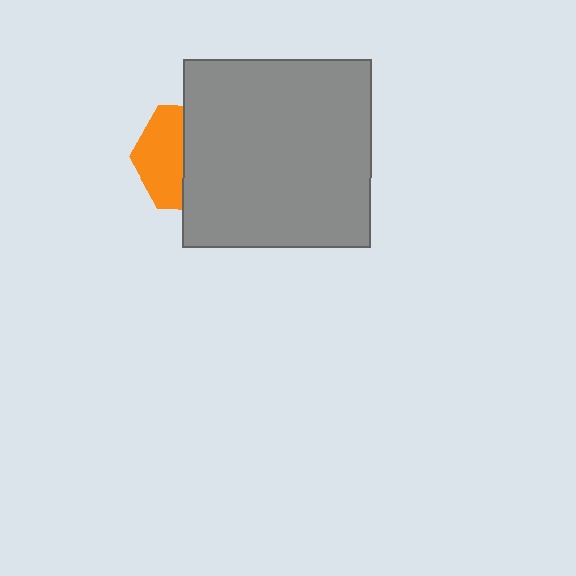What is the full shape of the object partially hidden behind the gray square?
The partially hidden object is an orange hexagon.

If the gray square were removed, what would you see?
You would see the complete orange hexagon.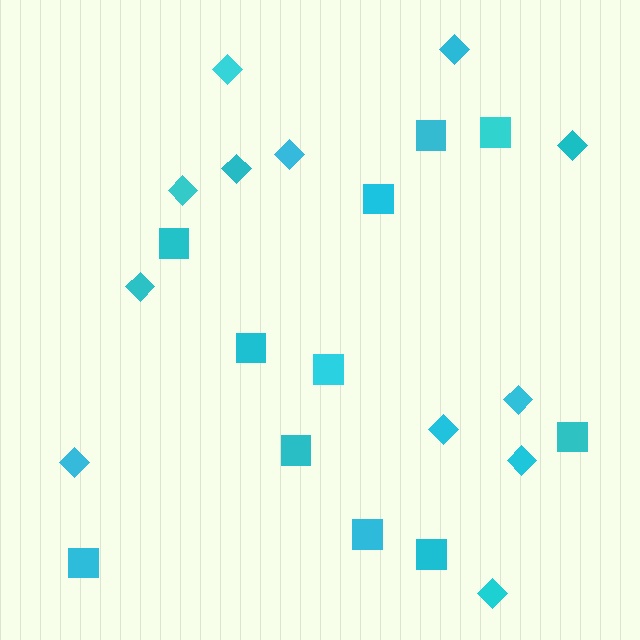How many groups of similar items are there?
There are 2 groups: one group of squares (11) and one group of diamonds (12).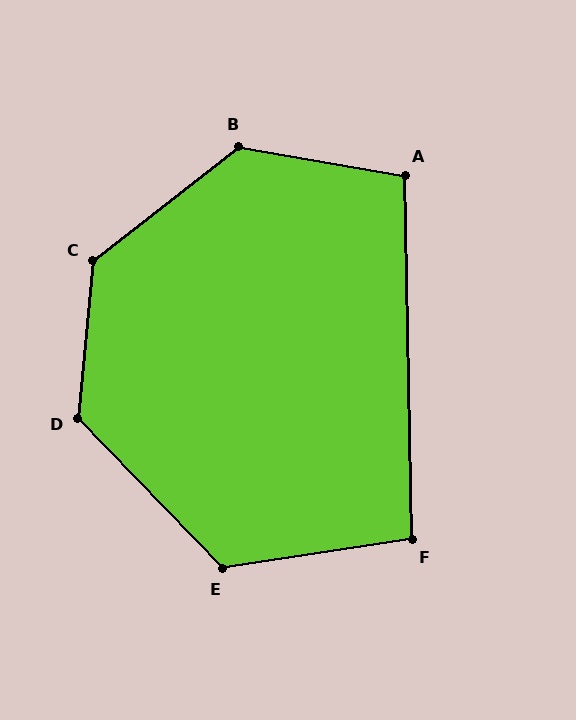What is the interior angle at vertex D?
Approximately 130 degrees (obtuse).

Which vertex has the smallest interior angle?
F, at approximately 98 degrees.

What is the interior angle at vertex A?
Approximately 101 degrees (obtuse).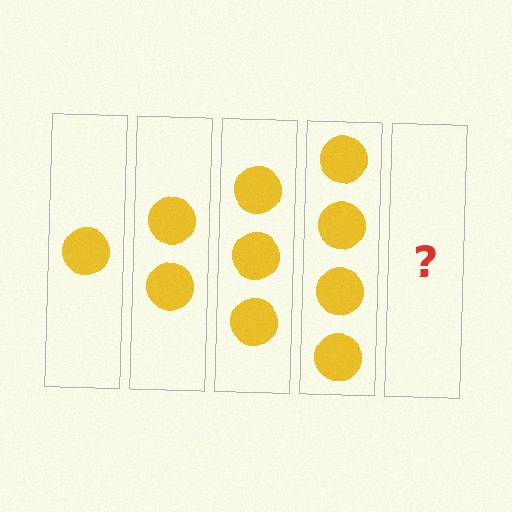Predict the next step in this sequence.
The next step is 5 circles.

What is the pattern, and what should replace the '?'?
The pattern is that each step adds one more circle. The '?' should be 5 circles.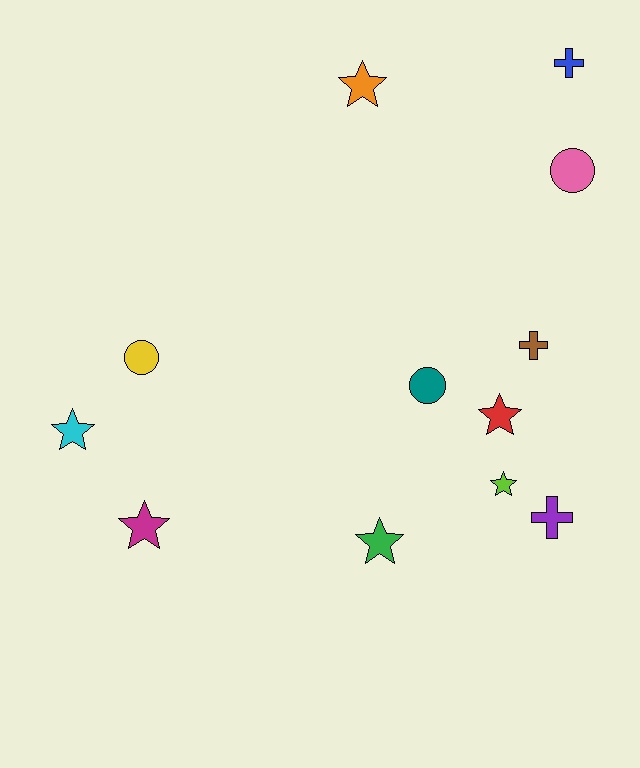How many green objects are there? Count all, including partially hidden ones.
There is 1 green object.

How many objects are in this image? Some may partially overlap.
There are 12 objects.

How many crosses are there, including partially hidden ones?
There are 3 crosses.